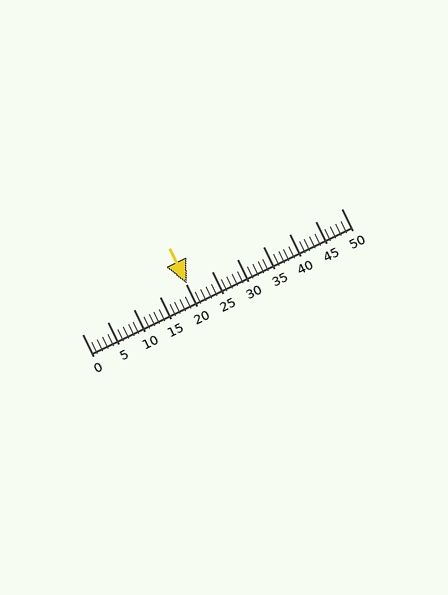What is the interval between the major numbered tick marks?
The major tick marks are spaced 5 units apart.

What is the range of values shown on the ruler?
The ruler shows values from 0 to 50.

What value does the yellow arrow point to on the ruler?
The yellow arrow points to approximately 20.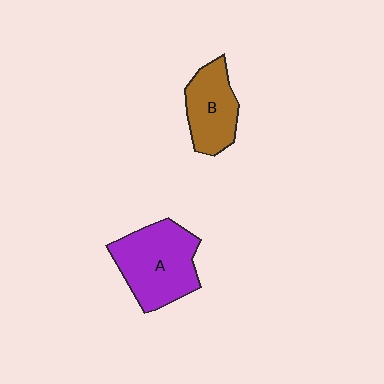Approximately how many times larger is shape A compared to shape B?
Approximately 1.4 times.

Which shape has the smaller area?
Shape B (brown).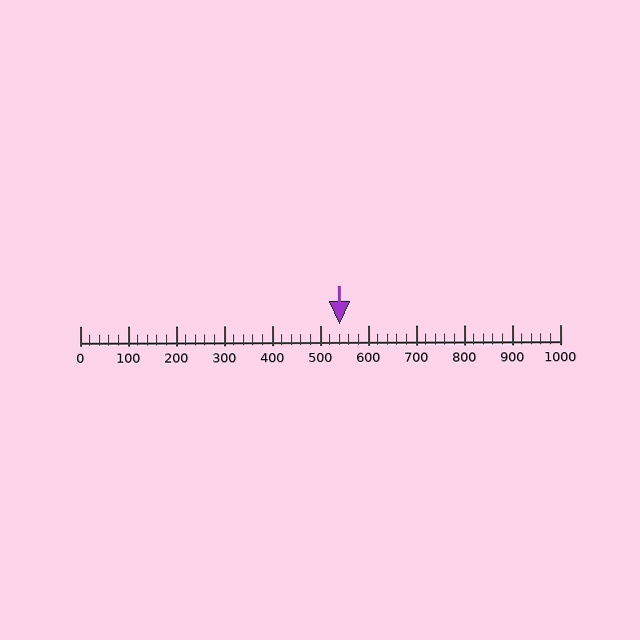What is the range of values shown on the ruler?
The ruler shows values from 0 to 1000.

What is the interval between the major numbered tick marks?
The major tick marks are spaced 100 units apart.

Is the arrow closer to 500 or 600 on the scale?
The arrow is closer to 500.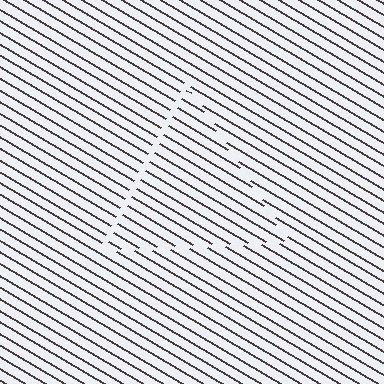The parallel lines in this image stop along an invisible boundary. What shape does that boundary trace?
An illusory triangle. The interior of the shape contains the same grating, shifted by half a period — the contour is defined by the phase discontinuity where line-ends from the inner and outer gratings abut.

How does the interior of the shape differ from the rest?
The interior of the shape contains the same grating, shifted by half a period — the contour is defined by the phase discontinuity where line-ends from the inner and outer gratings abut.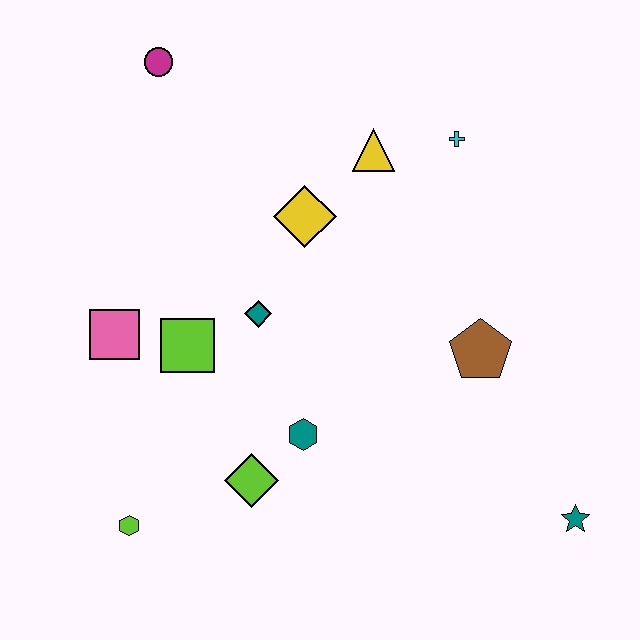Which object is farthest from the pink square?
The teal star is farthest from the pink square.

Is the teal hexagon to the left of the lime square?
No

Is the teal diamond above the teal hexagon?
Yes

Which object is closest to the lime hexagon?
The lime diamond is closest to the lime hexagon.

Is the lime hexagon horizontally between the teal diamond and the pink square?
Yes